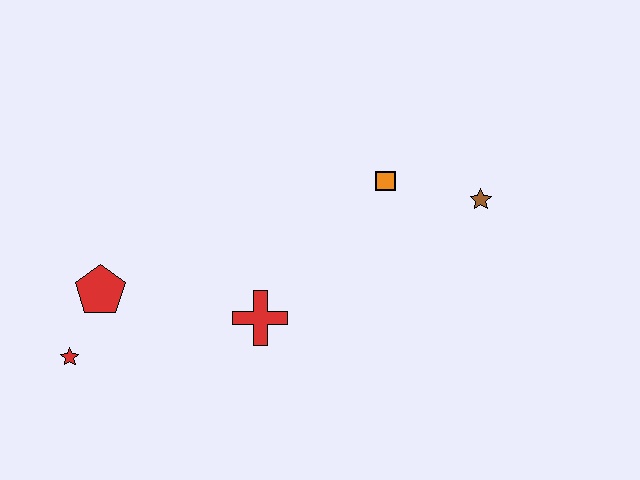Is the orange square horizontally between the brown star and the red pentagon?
Yes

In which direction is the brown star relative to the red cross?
The brown star is to the right of the red cross.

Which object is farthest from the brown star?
The red star is farthest from the brown star.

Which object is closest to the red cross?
The red pentagon is closest to the red cross.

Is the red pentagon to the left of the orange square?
Yes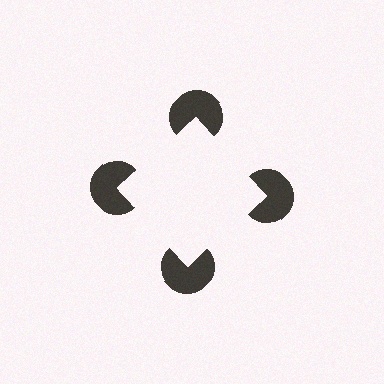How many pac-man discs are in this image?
There are 4 — one at each vertex of the illusory square.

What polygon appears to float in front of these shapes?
An illusory square — its edges are inferred from the aligned wedge cuts in the pac-man discs, not physically drawn.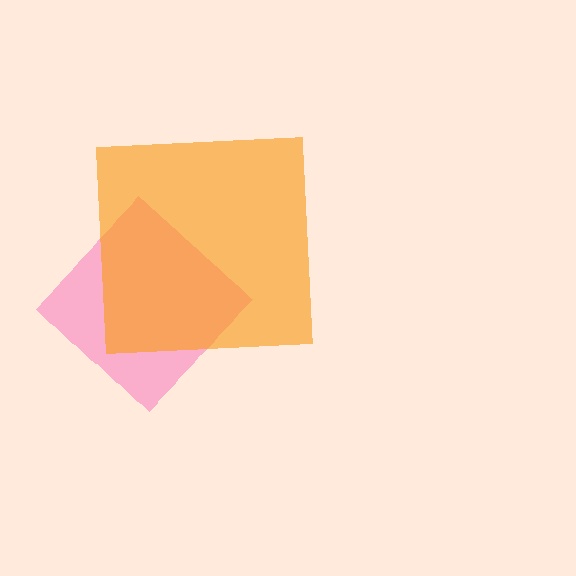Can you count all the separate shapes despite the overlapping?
Yes, there are 2 separate shapes.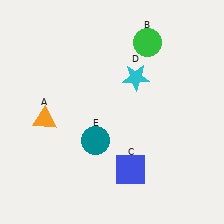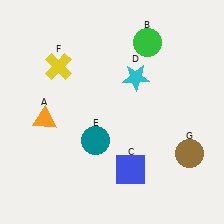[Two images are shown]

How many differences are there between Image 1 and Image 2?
There are 2 differences between the two images.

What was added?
A yellow cross (F), a brown circle (G) were added in Image 2.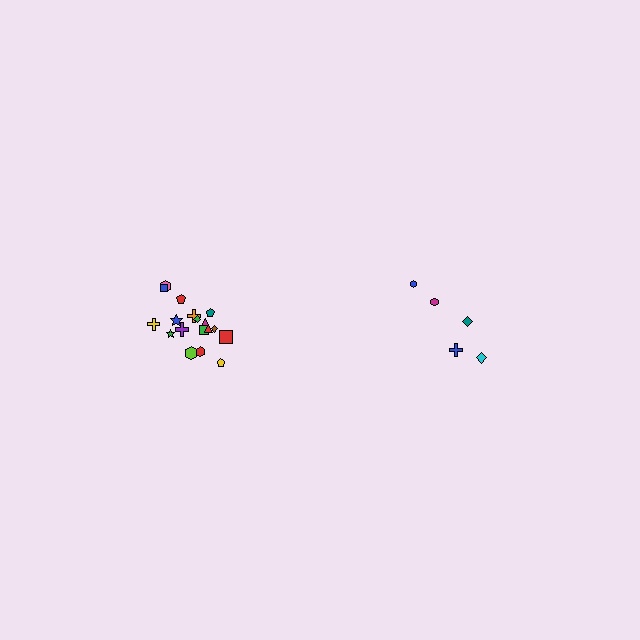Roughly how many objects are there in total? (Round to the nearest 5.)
Roughly 25 objects in total.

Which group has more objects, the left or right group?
The left group.